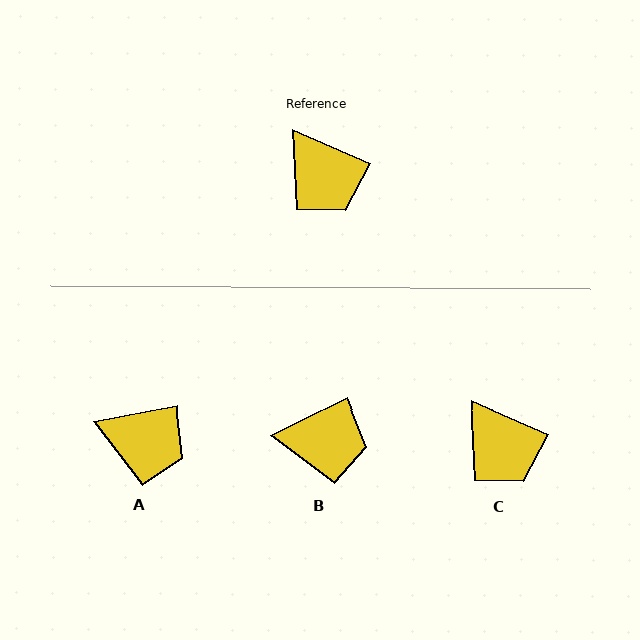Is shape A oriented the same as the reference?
No, it is off by about 34 degrees.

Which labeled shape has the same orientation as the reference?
C.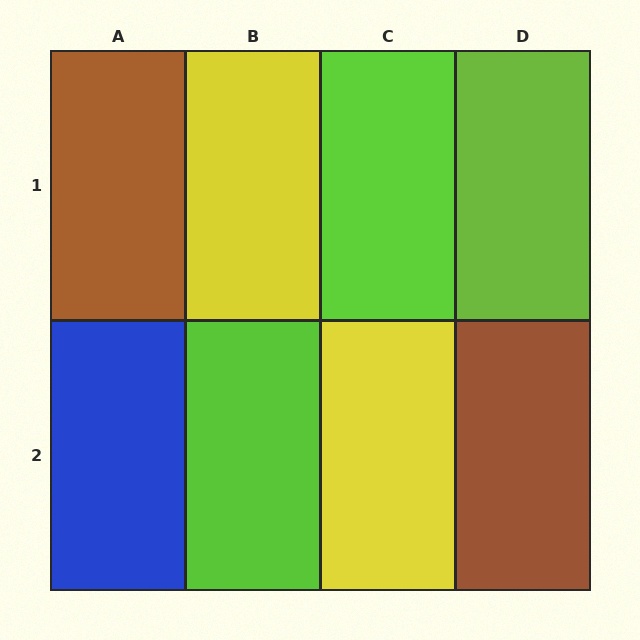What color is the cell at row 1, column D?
Lime.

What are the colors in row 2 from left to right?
Blue, lime, yellow, brown.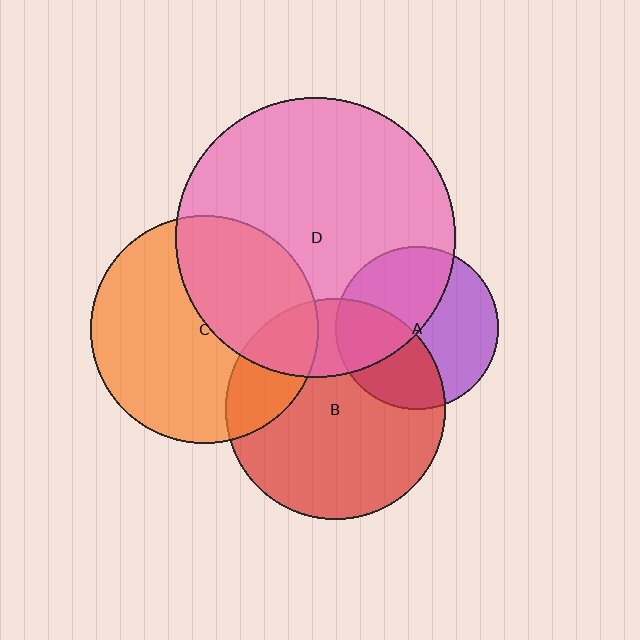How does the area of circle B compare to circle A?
Approximately 1.8 times.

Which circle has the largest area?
Circle D (pink).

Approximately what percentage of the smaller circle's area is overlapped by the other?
Approximately 20%.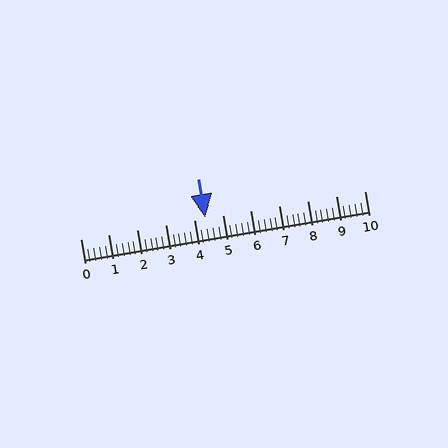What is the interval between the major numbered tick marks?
The major tick marks are spaced 1 units apart.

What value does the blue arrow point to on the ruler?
The blue arrow points to approximately 4.4.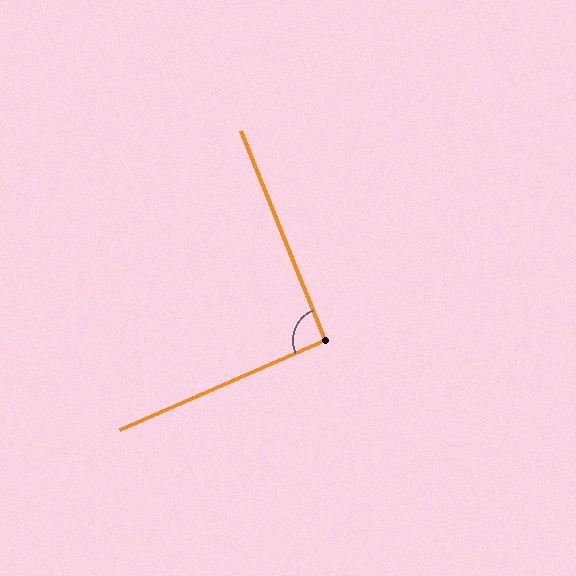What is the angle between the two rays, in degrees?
Approximately 92 degrees.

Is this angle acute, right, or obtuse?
It is approximately a right angle.